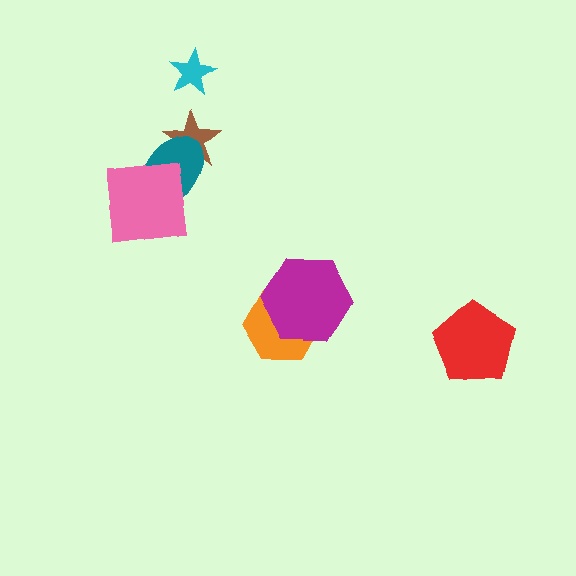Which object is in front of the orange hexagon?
The magenta hexagon is in front of the orange hexagon.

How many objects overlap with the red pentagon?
0 objects overlap with the red pentagon.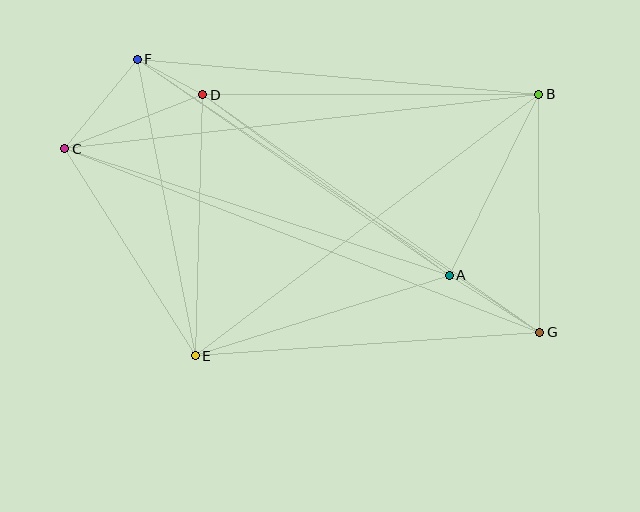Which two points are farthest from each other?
Points C and G are farthest from each other.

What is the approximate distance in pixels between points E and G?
The distance between E and G is approximately 345 pixels.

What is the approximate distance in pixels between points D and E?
The distance between D and E is approximately 261 pixels.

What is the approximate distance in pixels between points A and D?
The distance between A and D is approximately 306 pixels.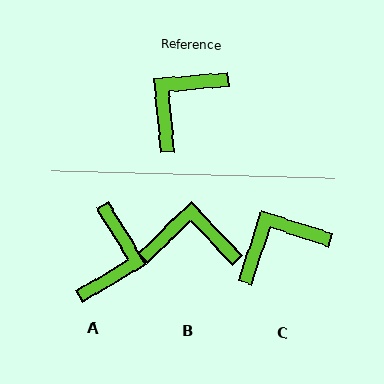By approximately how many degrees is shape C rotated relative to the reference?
Approximately 23 degrees clockwise.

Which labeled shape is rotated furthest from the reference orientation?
A, about 154 degrees away.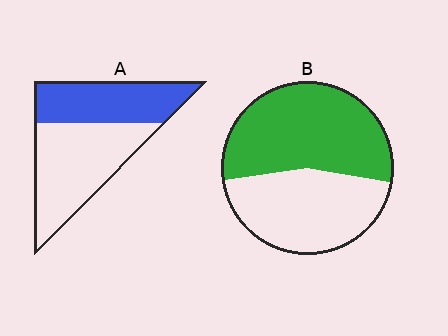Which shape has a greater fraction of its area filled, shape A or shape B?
Shape B.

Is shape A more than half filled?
No.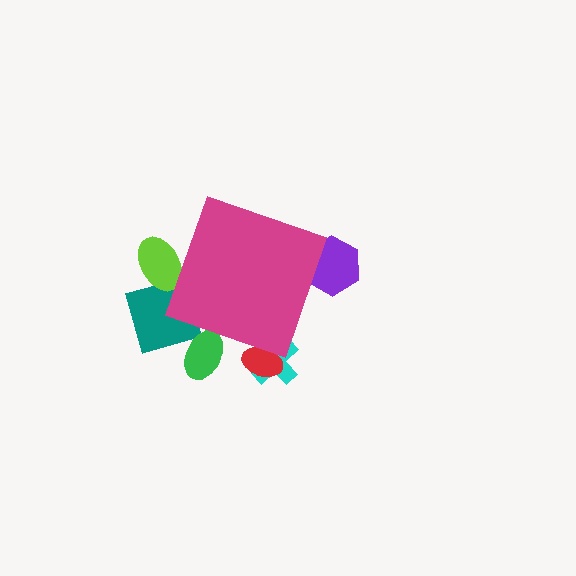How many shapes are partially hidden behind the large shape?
6 shapes are partially hidden.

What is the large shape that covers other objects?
A magenta diamond.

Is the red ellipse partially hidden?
Yes, the red ellipse is partially hidden behind the magenta diamond.